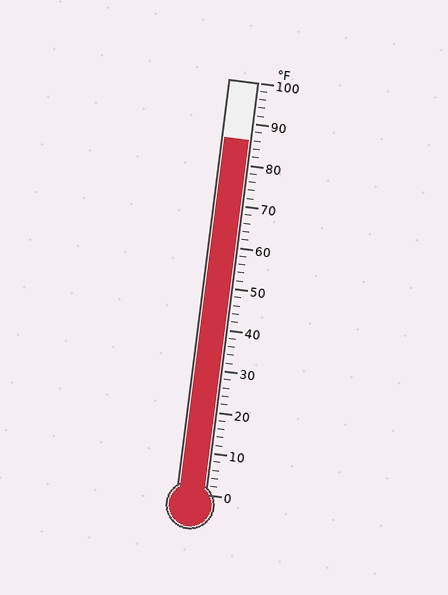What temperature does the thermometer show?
The thermometer shows approximately 86°F.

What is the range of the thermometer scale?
The thermometer scale ranges from 0°F to 100°F.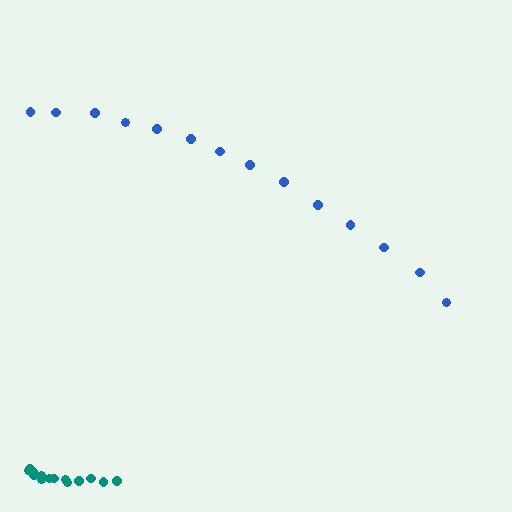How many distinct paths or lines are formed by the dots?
There are 2 distinct paths.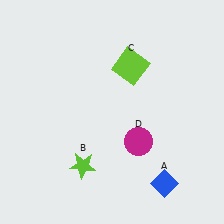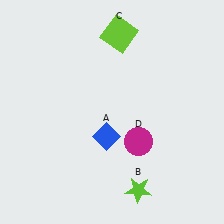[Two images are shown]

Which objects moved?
The objects that moved are: the blue diamond (A), the lime star (B), the lime square (C).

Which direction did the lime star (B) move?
The lime star (B) moved right.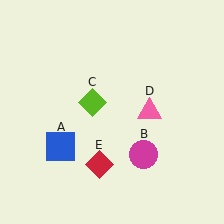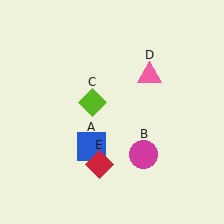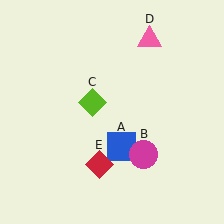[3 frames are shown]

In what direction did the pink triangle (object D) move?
The pink triangle (object D) moved up.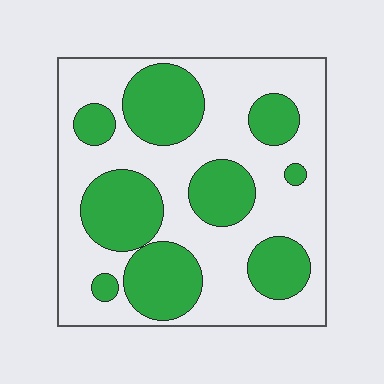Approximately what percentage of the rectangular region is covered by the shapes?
Approximately 40%.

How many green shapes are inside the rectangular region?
9.